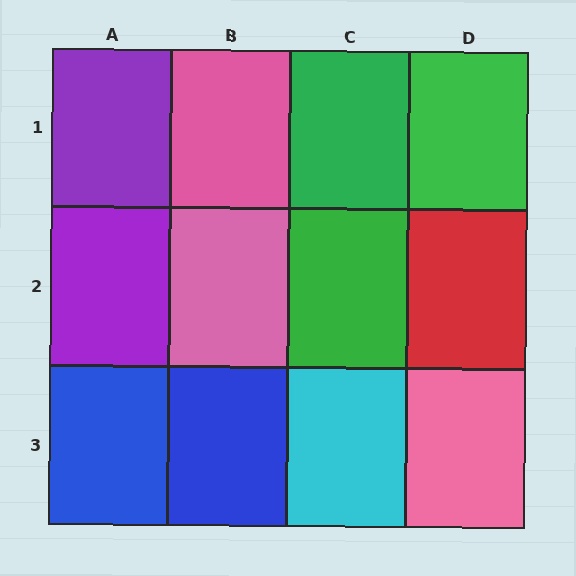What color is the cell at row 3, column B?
Blue.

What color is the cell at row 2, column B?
Pink.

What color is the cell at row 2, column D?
Red.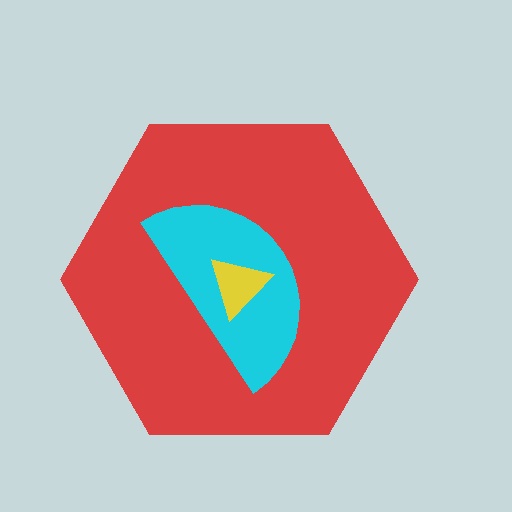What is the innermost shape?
The yellow triangle.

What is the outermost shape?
The red hexagon.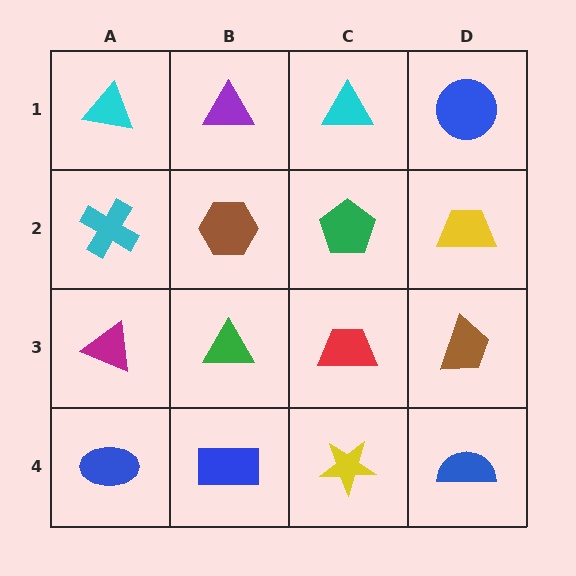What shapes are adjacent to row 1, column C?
A green pentagon (row 2, column C), a purple triangle (row 1, column B), a blue circle (row 1, column D).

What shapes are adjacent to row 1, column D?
A yellow trapezoid (row 2, column D), a cyan triangle (row 1, column C).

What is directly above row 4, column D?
A brown trapezoid.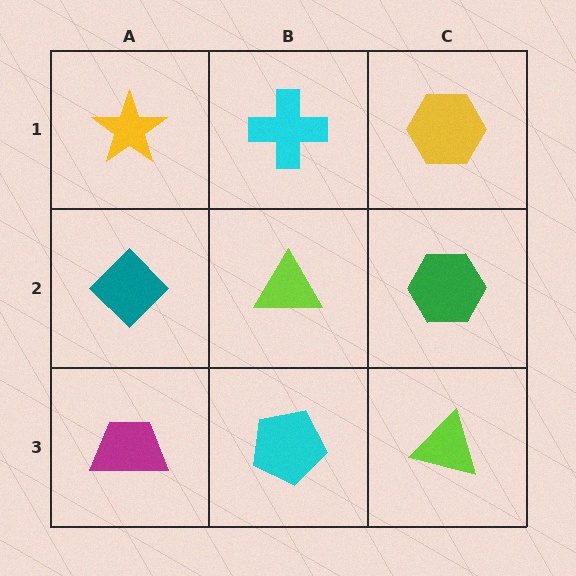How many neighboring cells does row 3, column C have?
2.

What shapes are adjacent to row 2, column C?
A yellow hexagon (row 1, column C), a lime triangle (row 3, column C), a lime triangle (row 2, column B).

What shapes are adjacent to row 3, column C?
A green hexagon (row 2, column C), a cyan pentagon (row 3, column B).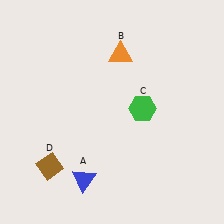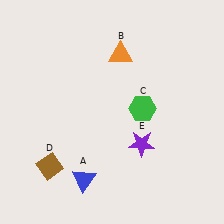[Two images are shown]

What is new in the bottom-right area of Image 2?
A purple star (E) was added in the bottom-right area of Image 2.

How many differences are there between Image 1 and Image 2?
There is 1 difference between the two images.